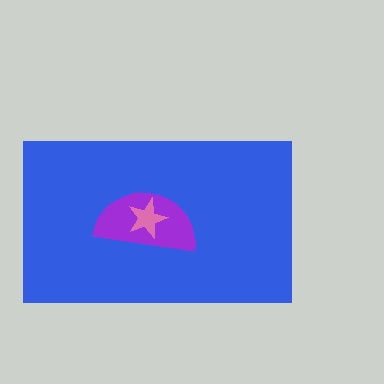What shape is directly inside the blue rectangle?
The purple semicircle.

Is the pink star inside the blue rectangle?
Yes.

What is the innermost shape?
The pink star.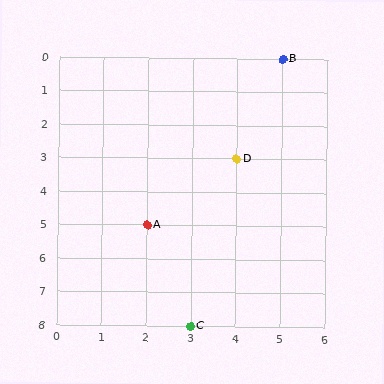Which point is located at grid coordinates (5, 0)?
Point B is at (5, 0).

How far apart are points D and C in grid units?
Points D and C are 1 column and 5 rows apart (about 5.1 grid units diagonally).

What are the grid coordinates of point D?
Point D is at grid coordinates (4, 3).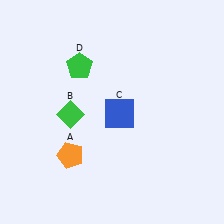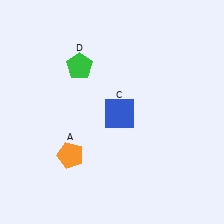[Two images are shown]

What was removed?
The green diamond (B) was removed in Image 2.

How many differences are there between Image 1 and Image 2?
There is 1 difference between the two images.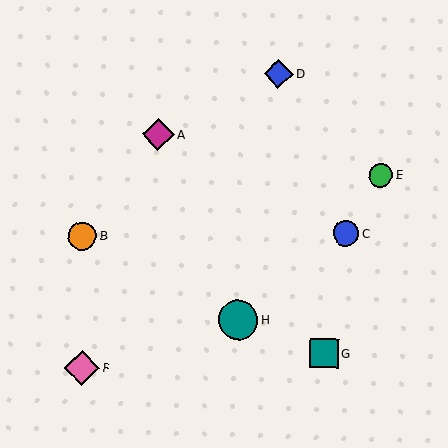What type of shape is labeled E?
Shape E is a green circle.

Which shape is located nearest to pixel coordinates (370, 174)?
The green circle (labeled E) at (380, 175) is nearest to that location.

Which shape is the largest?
The teal circle (labeled H) is the largest.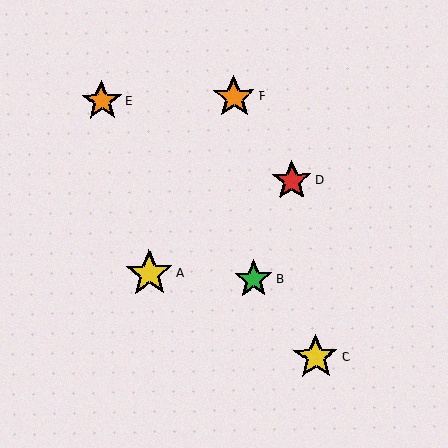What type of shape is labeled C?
Shape C is a yellow star.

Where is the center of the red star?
The center of the red star is at (292, 181).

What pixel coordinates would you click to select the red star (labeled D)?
Click at (292, 181) to select the red star D.